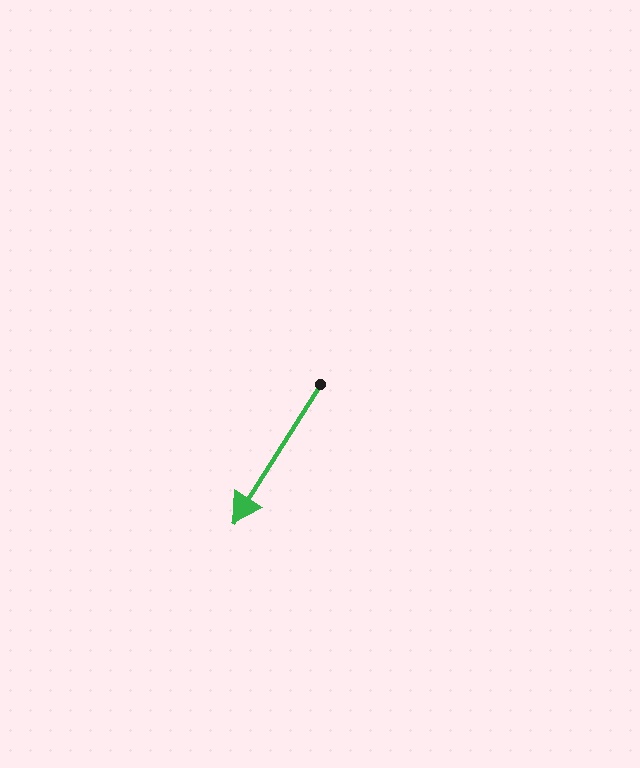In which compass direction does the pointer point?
Southwest.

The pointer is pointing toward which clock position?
Roughly 7 o'clock.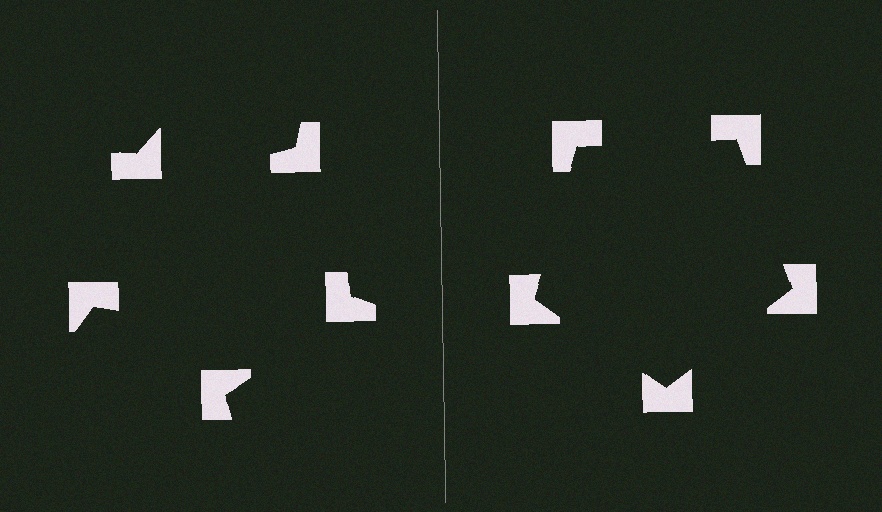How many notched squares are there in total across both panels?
10 — 5 on each side.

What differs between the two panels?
The notched squares are positioned identically on both sides; only the wedge orientations differ. On the right they align to a pentagon; on the left they are misaligned.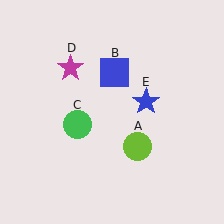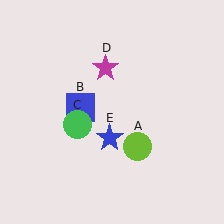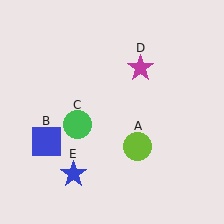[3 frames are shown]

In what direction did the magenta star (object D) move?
The magenta star (object D) moved right.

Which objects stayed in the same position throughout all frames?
Lime circle (object A) and green circle (object C) remained stationary.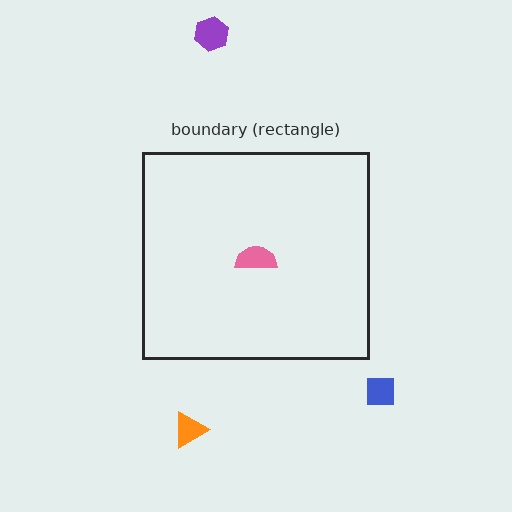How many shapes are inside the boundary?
1 inside, 3 outside.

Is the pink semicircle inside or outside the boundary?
Inside.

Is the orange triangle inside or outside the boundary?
Outside.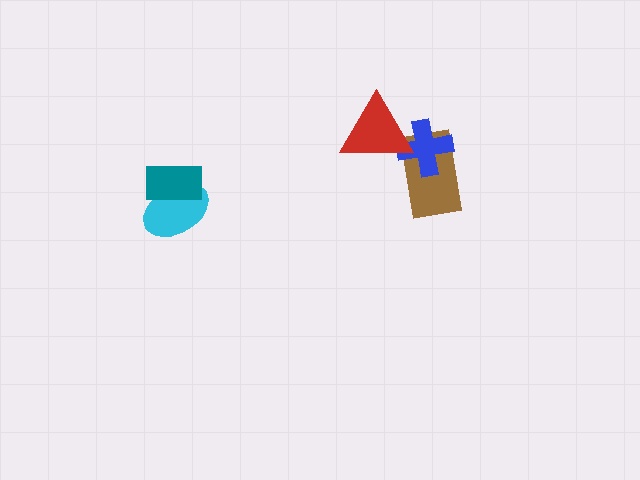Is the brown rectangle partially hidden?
Yes, it is partially covered by another shape.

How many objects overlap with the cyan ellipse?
1 object overlaps with the cyan ellipse.